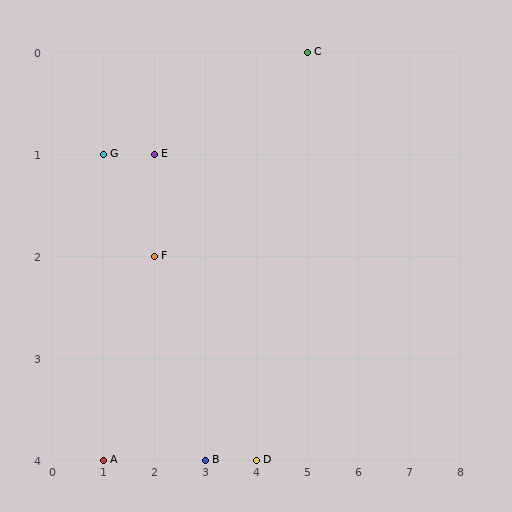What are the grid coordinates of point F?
Point F is at grid coordinates (2, 2).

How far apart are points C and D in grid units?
Points C and D are 1 column and 4 rows apart (about 4.1 grid units diagonally).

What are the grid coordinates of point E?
Point E is at grid coordinates (2, 1).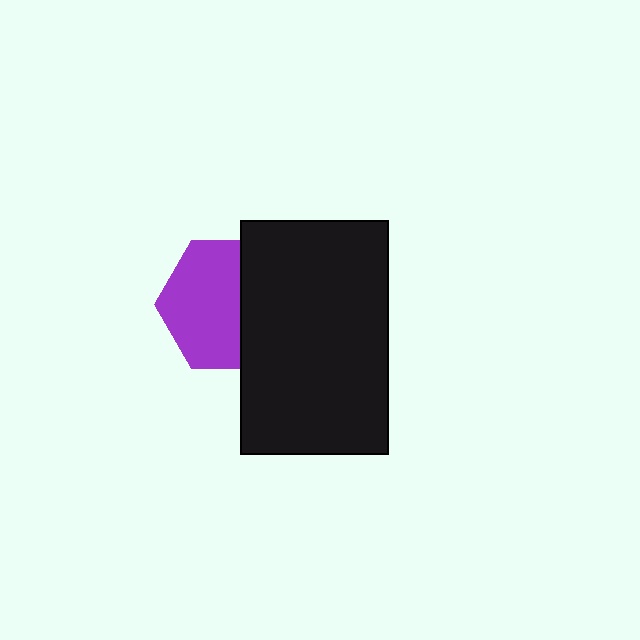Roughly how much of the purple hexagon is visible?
About half of it is visible (roughly 60%).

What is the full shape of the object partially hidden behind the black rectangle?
The partially hidden object is a purple hexagon.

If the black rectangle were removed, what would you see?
You would see the complete purple hexagon.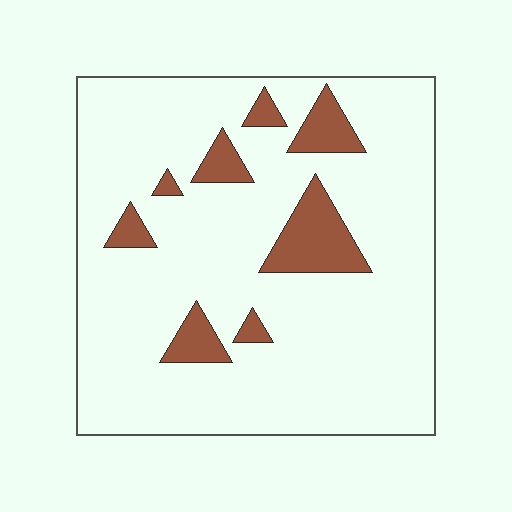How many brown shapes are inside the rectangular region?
8.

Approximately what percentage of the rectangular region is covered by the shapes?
Approximately 15%.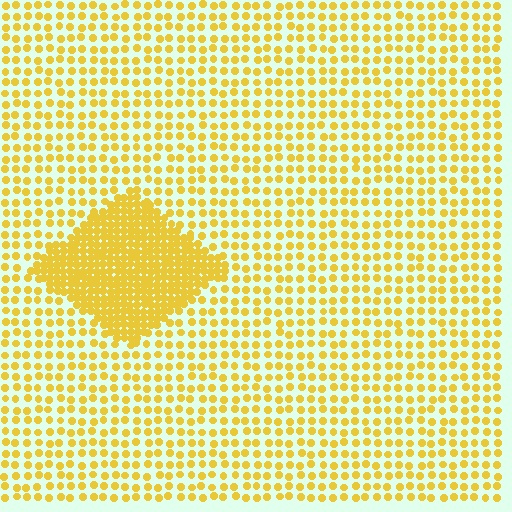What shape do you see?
I see a diamond.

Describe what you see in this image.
The image contains small yellow elements arranged at two different densities. A diamond-shaped region is visible where the elements are more densely packed than the surrounding area.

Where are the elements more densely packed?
The elements are more densely packed inside the diamond boundary.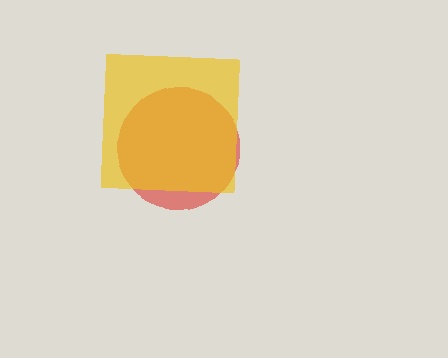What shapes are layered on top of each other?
The layered shapes are: a red circle, a yellow square.